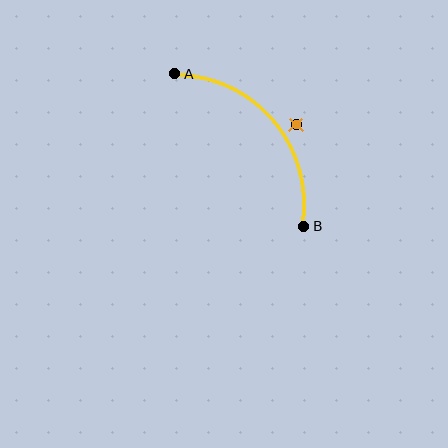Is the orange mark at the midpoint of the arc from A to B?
No — the orange mark does not lie on the arc at all. It sits slightly outside the curve.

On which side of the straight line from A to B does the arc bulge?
The arc bulges above and to the right of the straight line connecting A and B.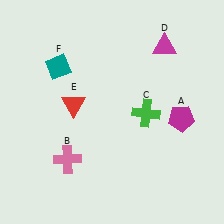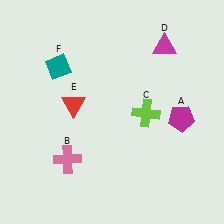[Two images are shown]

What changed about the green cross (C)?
In Image 1, C is green. In Image 2, it changed to lime.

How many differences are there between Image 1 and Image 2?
There is 1 difference between the two images.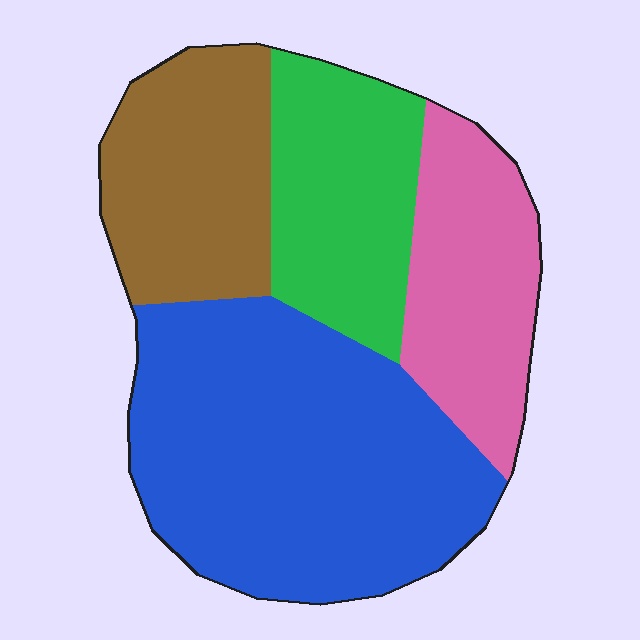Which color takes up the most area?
Blue, at roughly 45%.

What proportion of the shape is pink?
Pink takes up less than a quarter of the shape.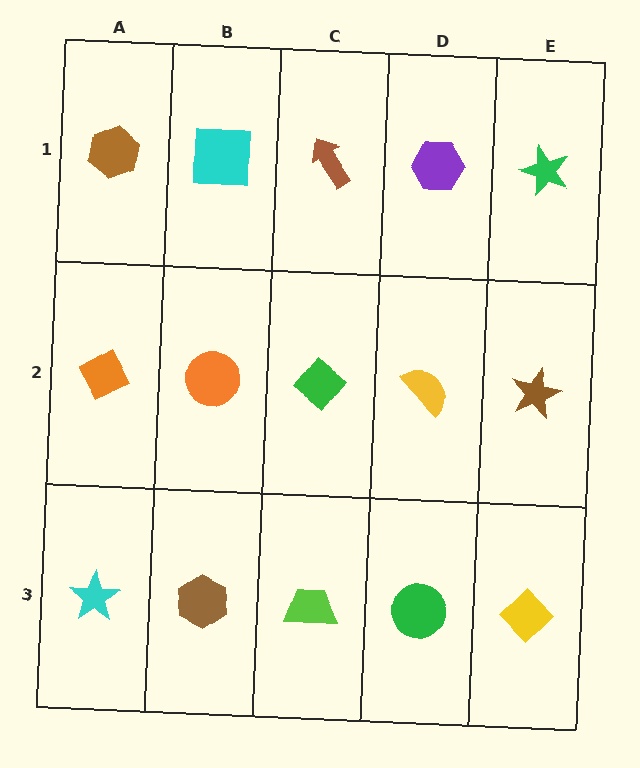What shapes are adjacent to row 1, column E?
A brown star (row 2, column E), a purple hexagon (row 1, column D).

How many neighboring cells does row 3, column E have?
2.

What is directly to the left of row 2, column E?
A yellow semicircle.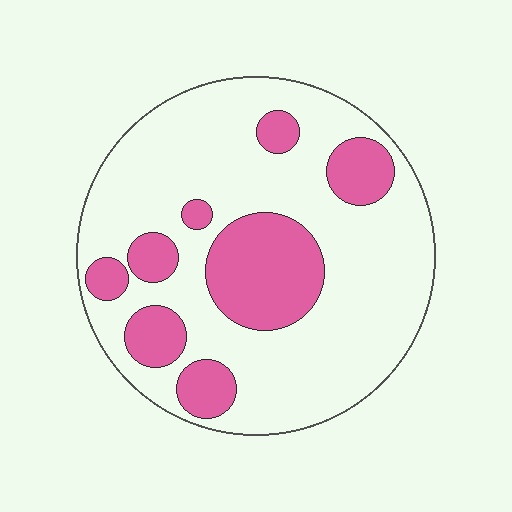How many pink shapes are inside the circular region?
8.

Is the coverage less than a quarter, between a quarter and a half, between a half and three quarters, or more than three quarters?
Between a quarter and a half.